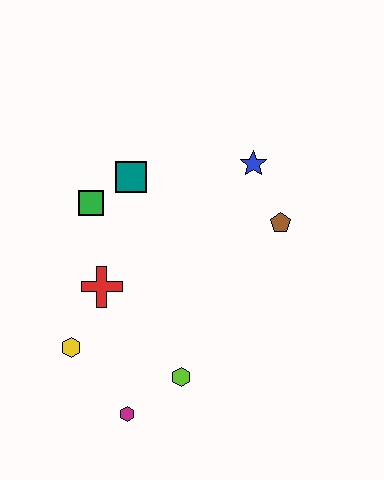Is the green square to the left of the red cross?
Yes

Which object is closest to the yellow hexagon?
The red cross is closest to the yellow hexagon.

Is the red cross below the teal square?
Yes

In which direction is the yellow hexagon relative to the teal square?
The yellow hexagon is below the teal square.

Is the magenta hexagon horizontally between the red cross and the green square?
No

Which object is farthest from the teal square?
The magenta hexagon is farthest from the teal square.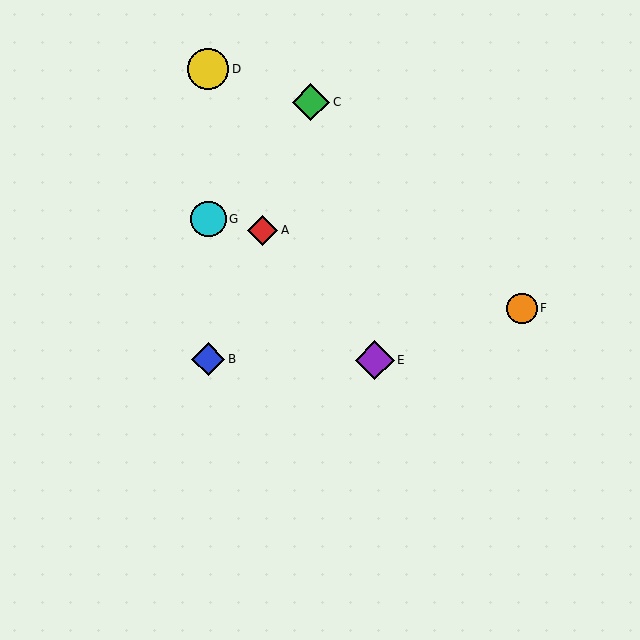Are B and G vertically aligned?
Yes, both are at x≈208.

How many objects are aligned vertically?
3 objects (B, D, G) are aligned vertically.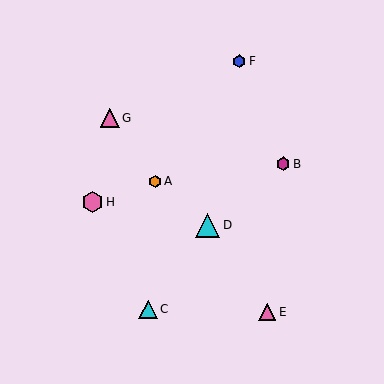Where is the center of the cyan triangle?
The center of the cyan triangle is at (208, 225).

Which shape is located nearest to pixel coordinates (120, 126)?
The pink triangle (labeled G) at (110, 118) is nearest to that location.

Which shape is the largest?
The cyan triangle (labeled D) is the largest.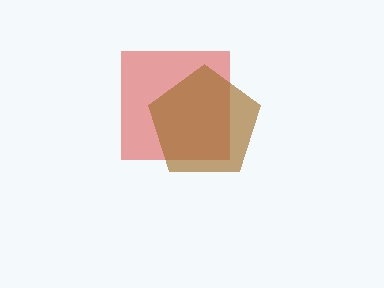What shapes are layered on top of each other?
The layered shapes are: a red square, a brown pentagon.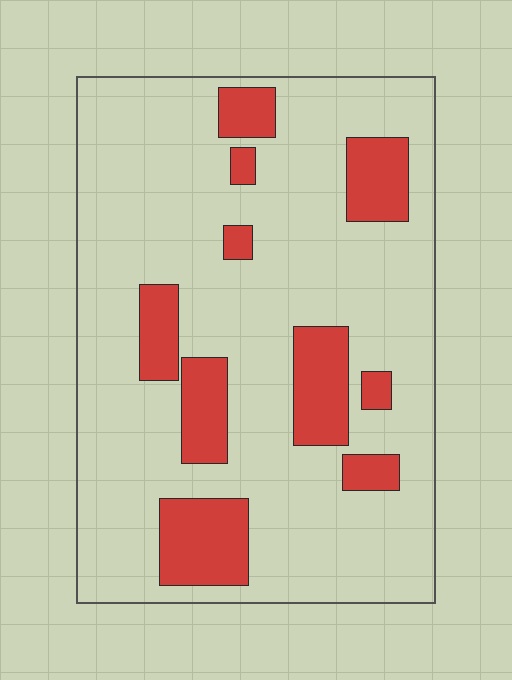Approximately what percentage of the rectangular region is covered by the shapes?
Approximately 20%.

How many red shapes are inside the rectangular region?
10.